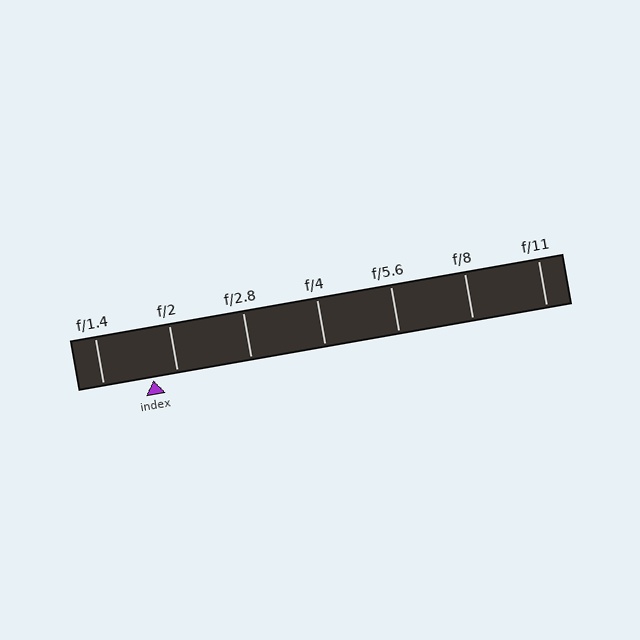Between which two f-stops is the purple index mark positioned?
The index mark is between f/1.4 and f/2.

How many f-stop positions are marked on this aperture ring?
There are 7 f-stop positions marked.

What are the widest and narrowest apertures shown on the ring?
The widest aperture shown is f/1.4 and the narrowest is f/11.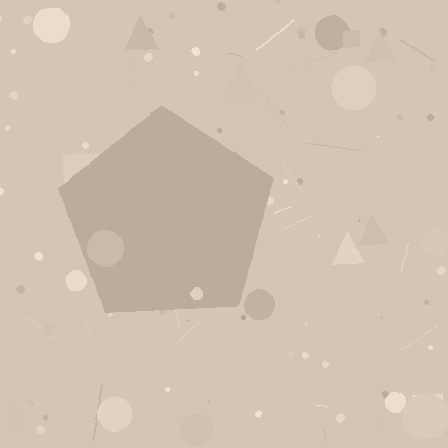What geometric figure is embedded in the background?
A pentagon is embedded in the background.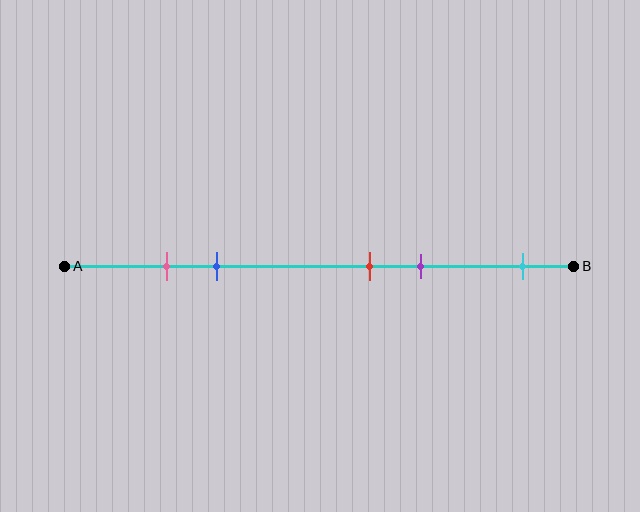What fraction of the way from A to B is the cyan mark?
The cyan mark is approximately 90% (0.9) of the way from A to B.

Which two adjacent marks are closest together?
The pink and blue marks are the closest adjacent pair.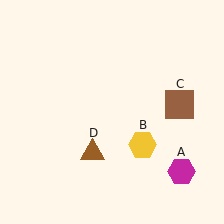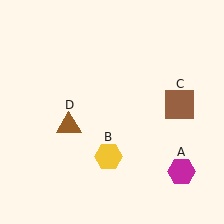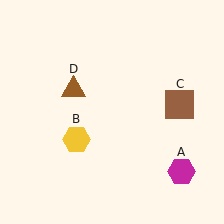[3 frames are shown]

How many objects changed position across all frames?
2 objects changed position: yellow hexagon (object B), brown triangle (object D).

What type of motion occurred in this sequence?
The yellow hexagon (object B), brown triangle (object D) rotated clockwise around the center of the scene.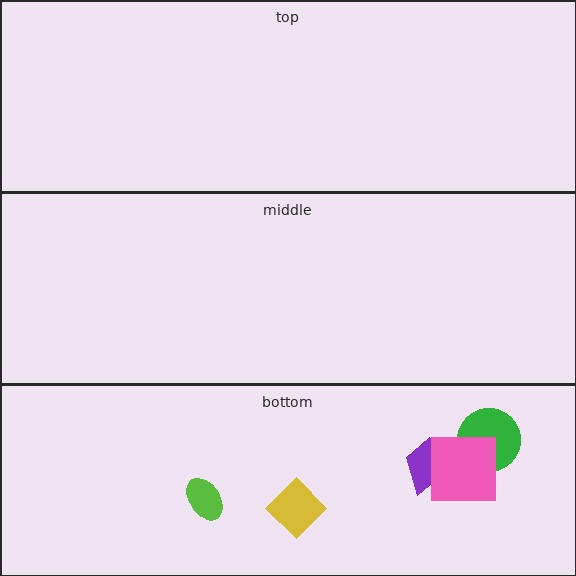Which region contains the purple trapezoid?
The bottom region.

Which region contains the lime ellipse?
The bottom region.